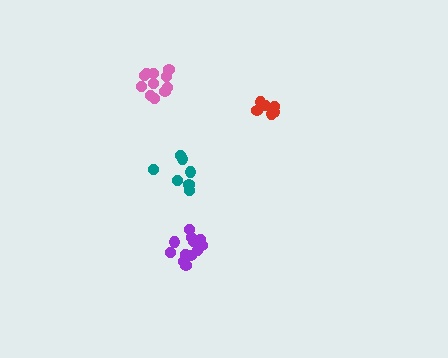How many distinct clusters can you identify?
There are 4 distinct clusters.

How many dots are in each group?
Group 1: 7 dots, Group 2: 6 dots, Group 3: 12 dots, Group 4: 11 dots (36 total).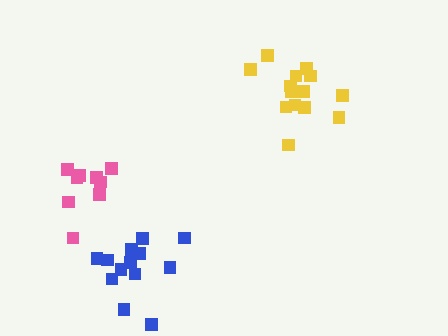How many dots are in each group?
Group 1: 13 dots, Group 2: 14 dots, Group 3: 9 dots (36 total).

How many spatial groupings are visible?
There are 3 spatial groupings.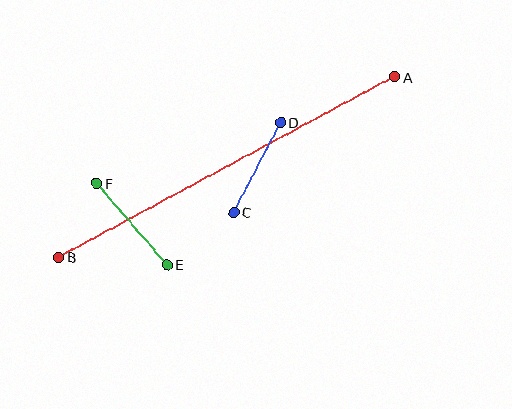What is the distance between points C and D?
The distance is approximately 101 pixels.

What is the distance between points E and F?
The distance is approximately 108 pixels.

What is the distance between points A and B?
The distance is approximately 381 pixels.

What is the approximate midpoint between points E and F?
The midpoint is at approximately (132, 224) pixels.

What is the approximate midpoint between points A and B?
The midpoint is at approximately (226, 167) pixels.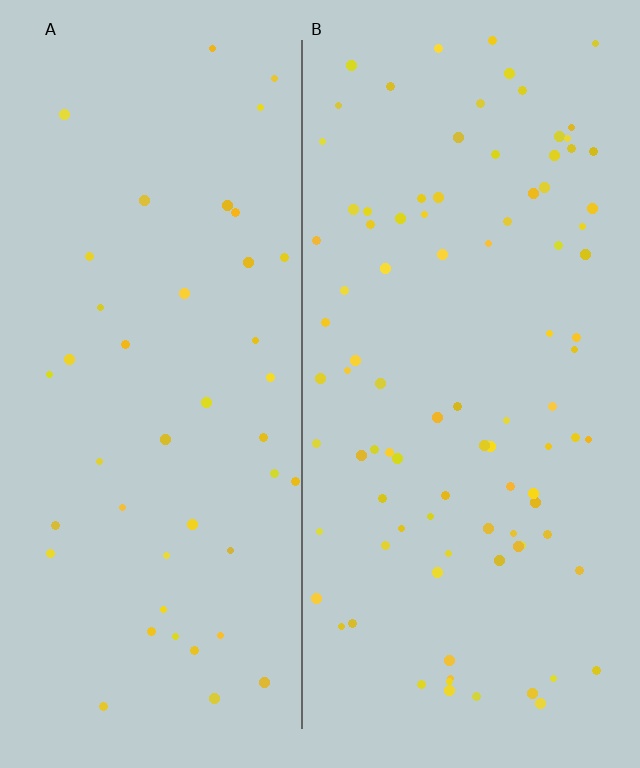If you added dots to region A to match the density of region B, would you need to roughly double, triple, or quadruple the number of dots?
Approximately double.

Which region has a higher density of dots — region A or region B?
B (the right).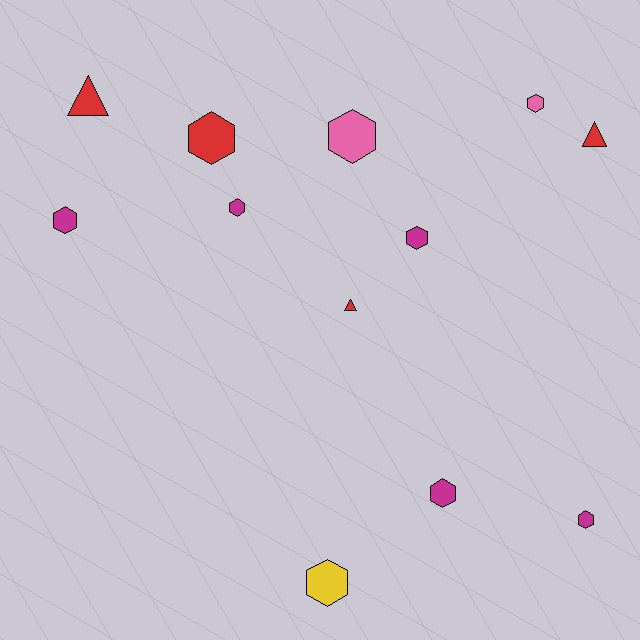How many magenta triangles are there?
There are no magenta triangles.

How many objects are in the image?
There are 12 objects.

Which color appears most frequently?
Magenta, with 5 objects.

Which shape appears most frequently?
Hexagon, with 9 objects.